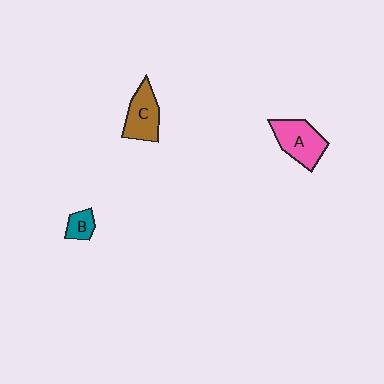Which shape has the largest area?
Shape A (pink).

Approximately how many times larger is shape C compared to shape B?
Approximately 2.2 times.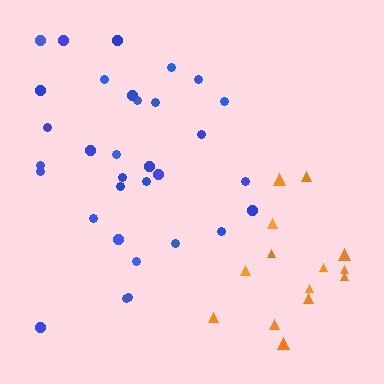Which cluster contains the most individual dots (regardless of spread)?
Blue (32).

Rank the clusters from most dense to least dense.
blue, orange.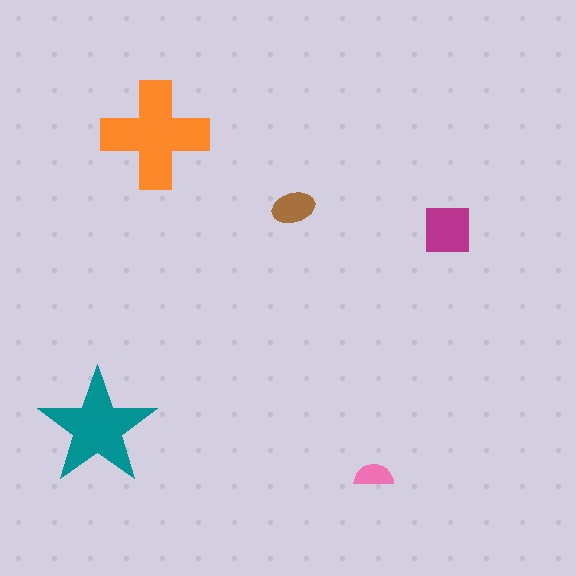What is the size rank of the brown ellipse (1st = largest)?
4th.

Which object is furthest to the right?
The magenta square is rightmost.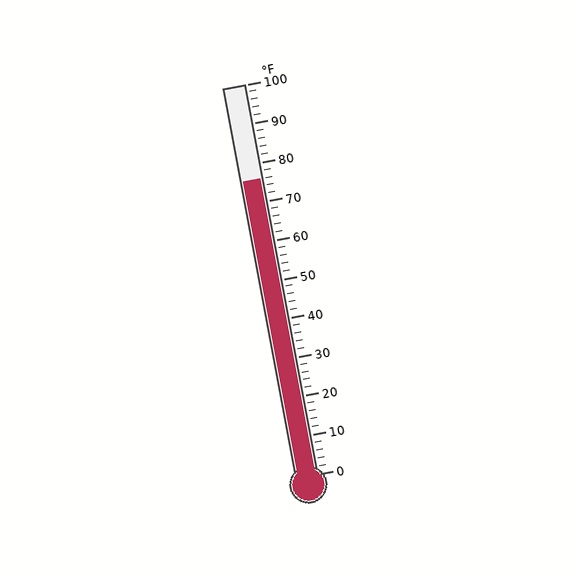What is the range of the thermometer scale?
The thermometer scale ranges from 0°F to 100°F.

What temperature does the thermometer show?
The thermometer shows approximately 76°F.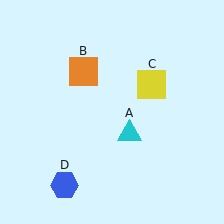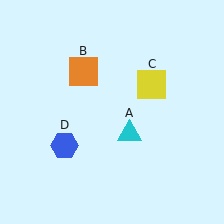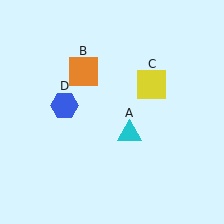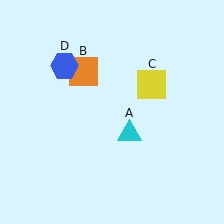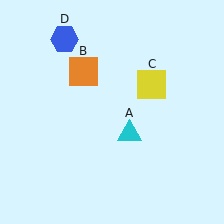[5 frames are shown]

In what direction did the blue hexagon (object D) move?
The blue hexagon (object D) moved up.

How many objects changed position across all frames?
1 object changed position: blue hexagon (object D).